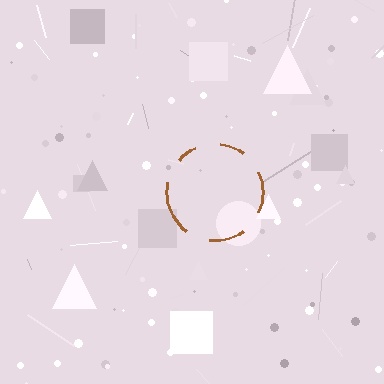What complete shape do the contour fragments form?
The contour fragments form a circle.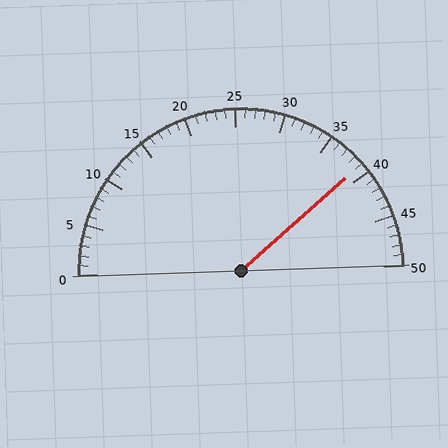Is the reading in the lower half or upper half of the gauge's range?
The reading is in the upper half of the range (0 to 50).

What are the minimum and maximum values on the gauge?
The gauge ranges from 0 to 50.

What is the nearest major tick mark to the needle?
The nearest major tick mark is 40.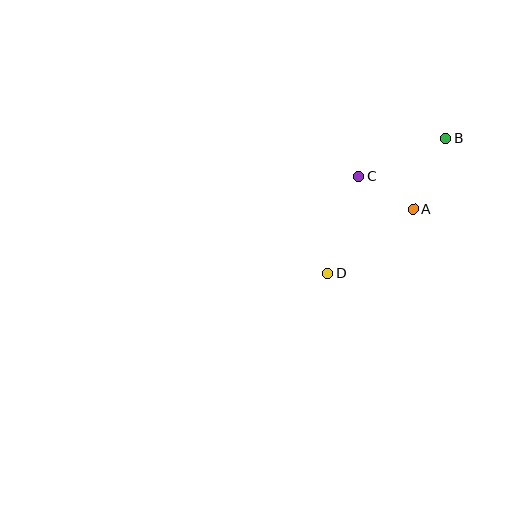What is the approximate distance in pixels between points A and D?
The distance between A and D is approximately 106 pixels.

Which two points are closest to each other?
Points A and C are closest to each other.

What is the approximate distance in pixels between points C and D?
The distance between C and D is approximately 102 pixels.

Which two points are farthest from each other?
Points B and D are farthest from each other.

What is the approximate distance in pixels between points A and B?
The distance between A and B is approximately 78 pixels.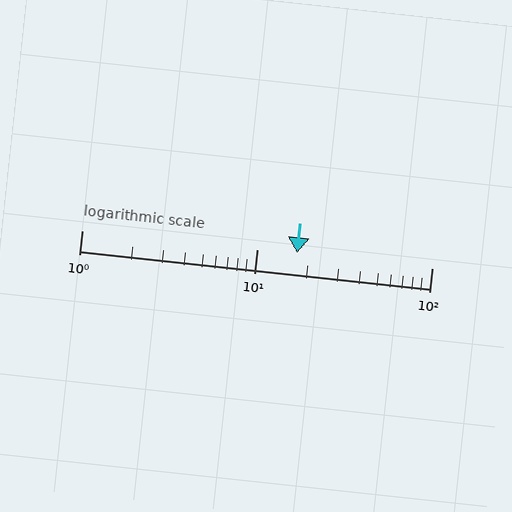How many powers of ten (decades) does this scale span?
The scale spans 2 decades, from 1 to 100.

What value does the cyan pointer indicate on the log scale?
The pointer indicates approximately 17.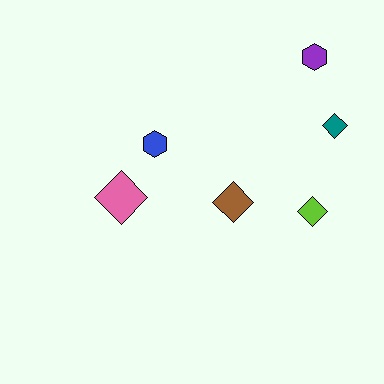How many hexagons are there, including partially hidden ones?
There are 2 hexagons.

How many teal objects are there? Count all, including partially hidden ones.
There is 1 teal object.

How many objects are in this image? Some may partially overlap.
There are 6 objects.